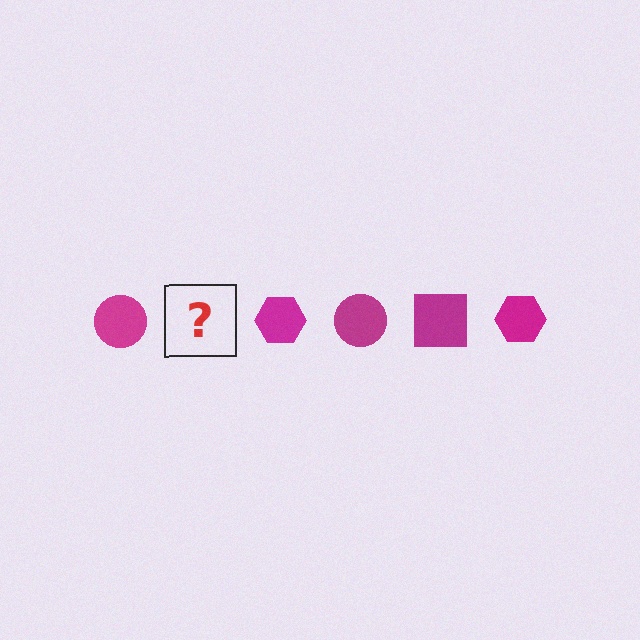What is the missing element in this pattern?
The missing element is a magenta square.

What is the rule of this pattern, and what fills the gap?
The rule is that the pattern cycles through circle, square, hexagon shapes in magenta. The gap should be filled with a magenta square.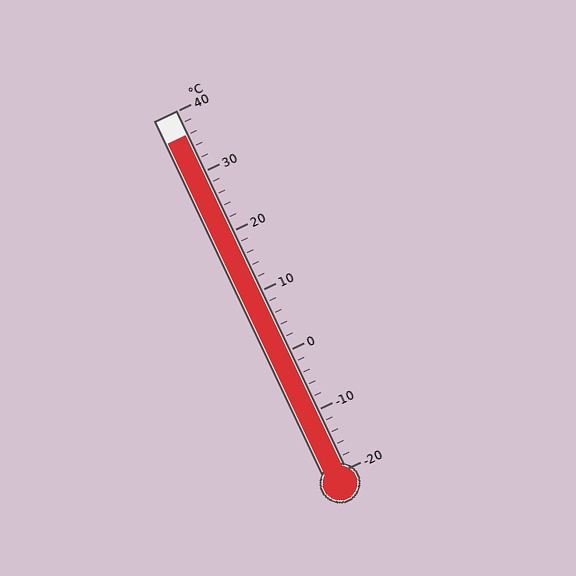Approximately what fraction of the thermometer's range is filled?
The thermometer is filled to approximately 95% of its range.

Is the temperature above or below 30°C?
The temperature is above 30°C.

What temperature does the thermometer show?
The thermometer shows approximately 36°C.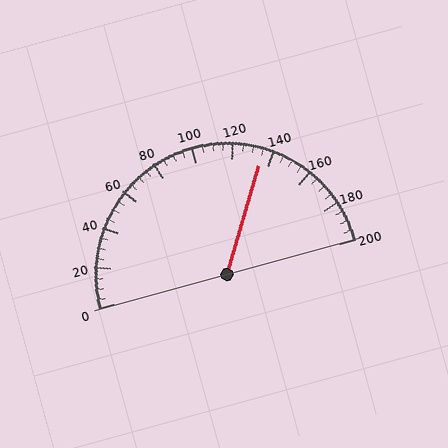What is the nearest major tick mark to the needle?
The nearest major tick mark is 140.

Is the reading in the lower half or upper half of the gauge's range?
The reading is in the upper half of the range (0 to 200).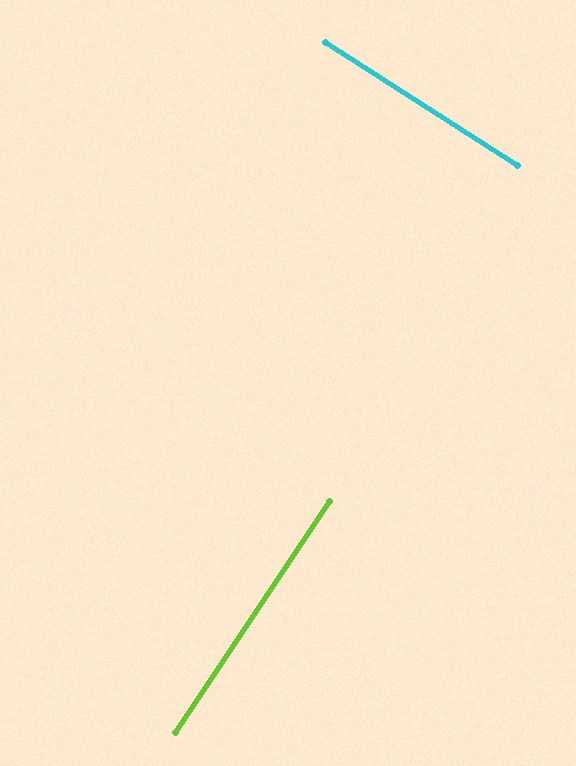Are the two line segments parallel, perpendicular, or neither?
Perpendicular — they meet at approximately 89°.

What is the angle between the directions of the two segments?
Approximately 89 degrees.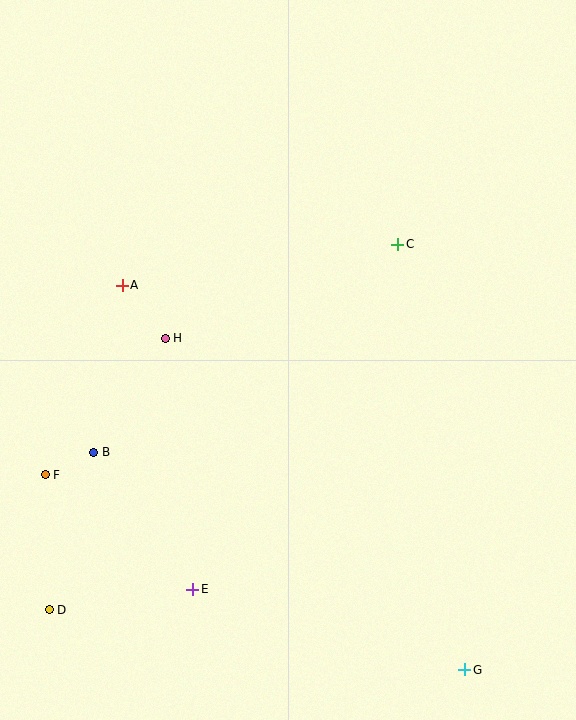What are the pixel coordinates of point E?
Point E is at (193, 589).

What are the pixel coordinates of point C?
Point C is at (398, 244).